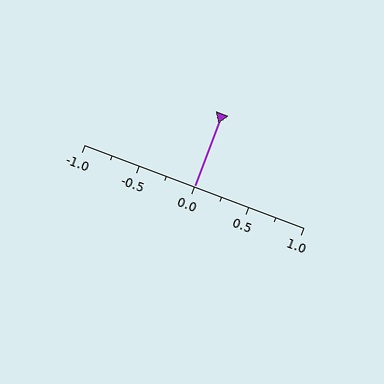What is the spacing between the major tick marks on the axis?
The major ticks are spaced 0.5 apart.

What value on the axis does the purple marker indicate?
The marker indicates approximately 0.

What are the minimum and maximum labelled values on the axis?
The axis runs from -1.0 to 1.0.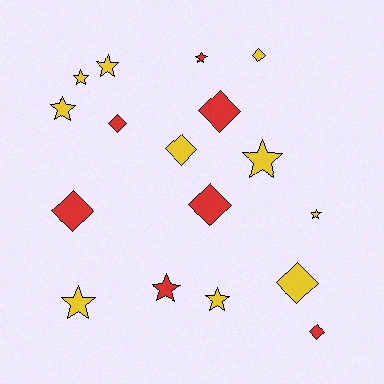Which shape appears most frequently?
Star, with 9 objects.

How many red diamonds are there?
There are 5 red diamonds.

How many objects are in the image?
There are 17 objects.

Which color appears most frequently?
Yellow, with 10 objects.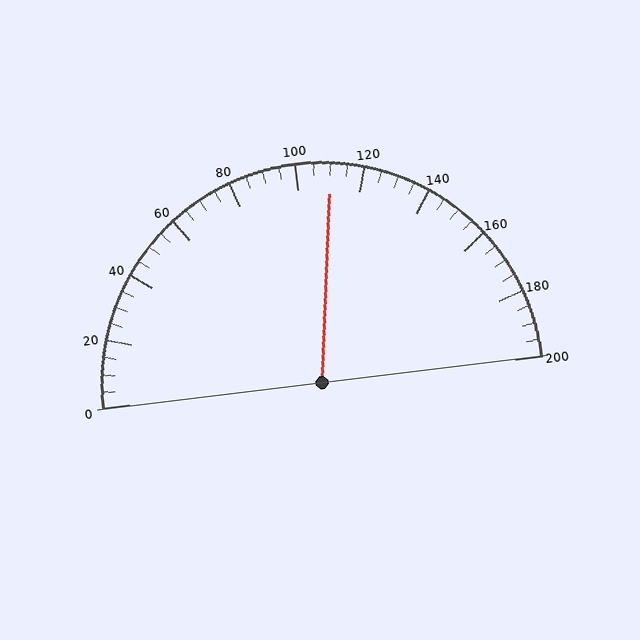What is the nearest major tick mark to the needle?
The nearest major tick mark is 120.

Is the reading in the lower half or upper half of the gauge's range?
The reading is in the upper half of the range (0 to 200).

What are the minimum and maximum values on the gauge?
The gauge ranges from 0 to 200.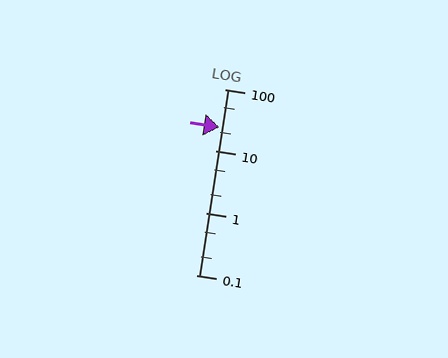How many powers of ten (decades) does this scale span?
The scale spans 3 decades, from 0.1 to 100.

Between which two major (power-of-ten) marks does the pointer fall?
The pointer is between 10 and 100.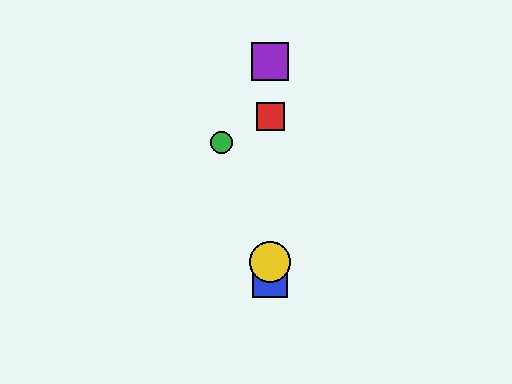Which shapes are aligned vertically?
The red square, the blue square, the yellow circle, the purple square are aligned vertically.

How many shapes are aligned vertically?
4 shapes (the red square, the blue square, the yellow circle, the purple square) are aligned vertically.